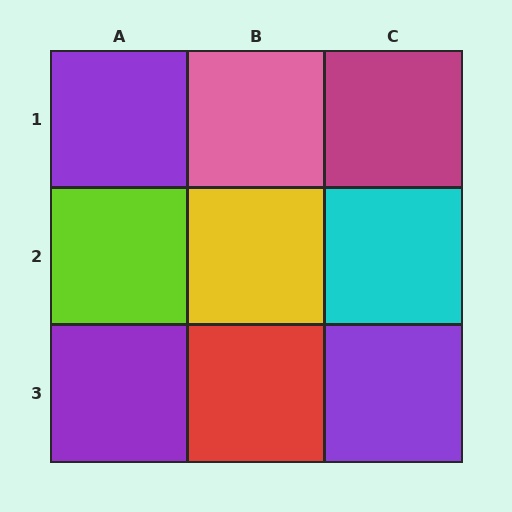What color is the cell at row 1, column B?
Pink.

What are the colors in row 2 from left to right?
Lime, yellow, cyan.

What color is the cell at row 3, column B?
Red.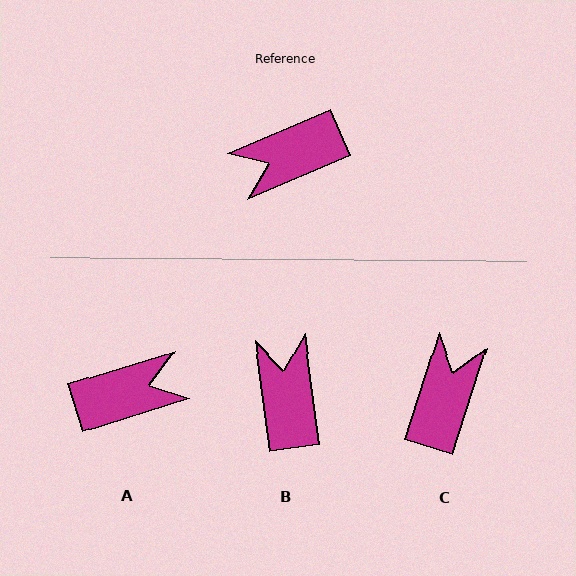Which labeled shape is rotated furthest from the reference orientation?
A, about 174 degrees away.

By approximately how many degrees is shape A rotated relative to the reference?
Approximately 174 degrees counter-clockwise.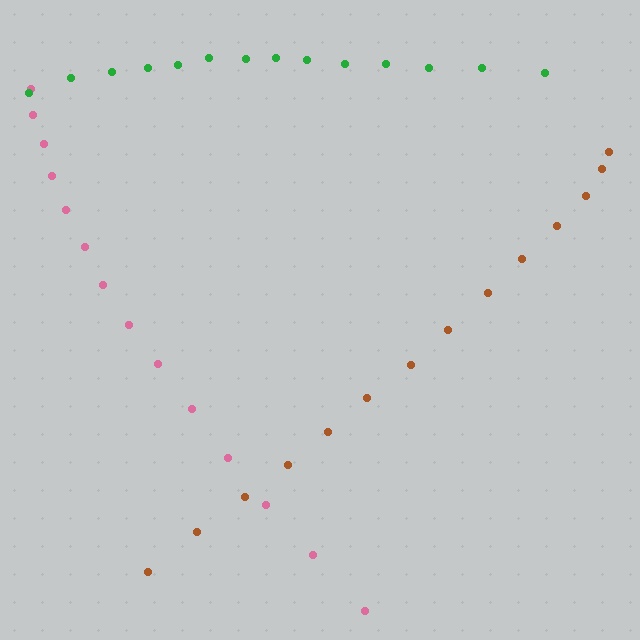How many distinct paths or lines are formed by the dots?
There are 3 distinct paths.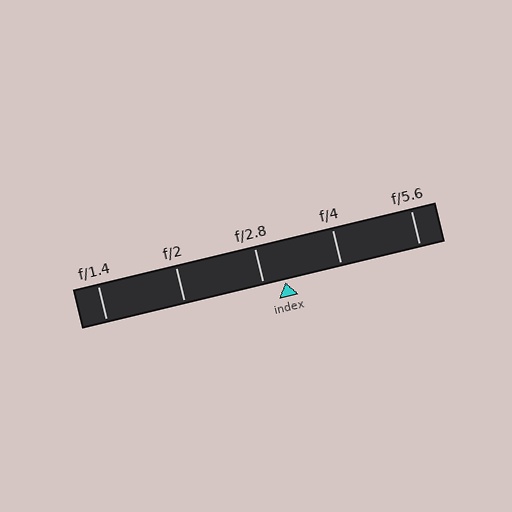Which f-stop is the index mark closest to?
The index mark is closest to f/2.8.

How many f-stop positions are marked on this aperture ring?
There are 5 f-stop positions marked.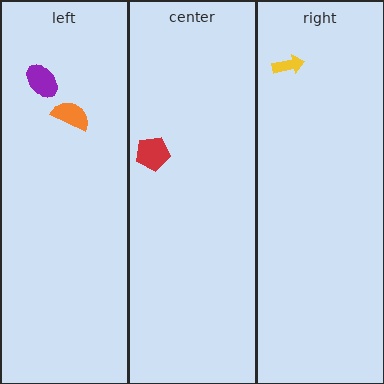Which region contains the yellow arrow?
The right region.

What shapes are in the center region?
The red pentagon.